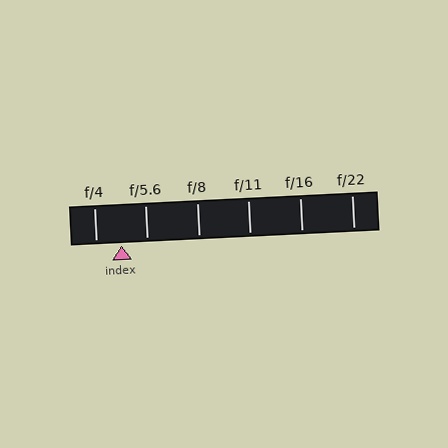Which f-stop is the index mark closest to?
The index mark is closest to f/4.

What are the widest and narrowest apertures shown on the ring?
The widest aperture shown is f/4 and the narrowest is f/22.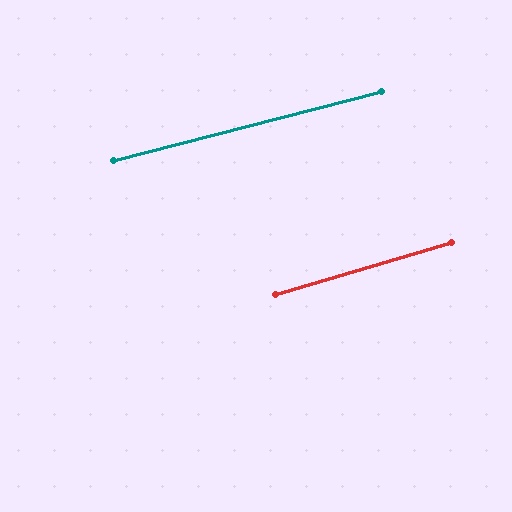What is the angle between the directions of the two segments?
Approximately 2 degrees.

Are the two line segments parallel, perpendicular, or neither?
Parallel — their directions differ by only 1.8°.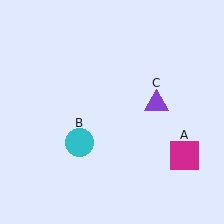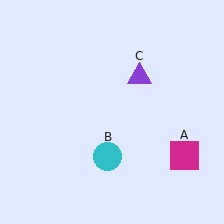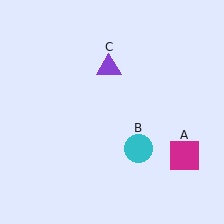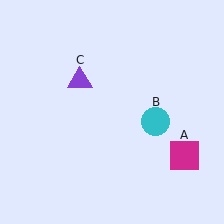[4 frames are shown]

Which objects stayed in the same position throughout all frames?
Magenta square (object A) remained stationary.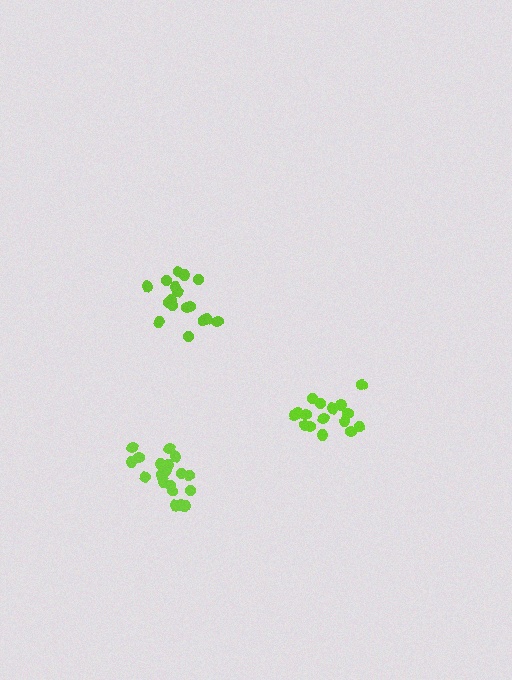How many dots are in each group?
Group 1: 17 dots, Group 2: 16 dots, Group 3: 20 dots (53 total).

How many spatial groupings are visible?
There are 3 spatial groupings.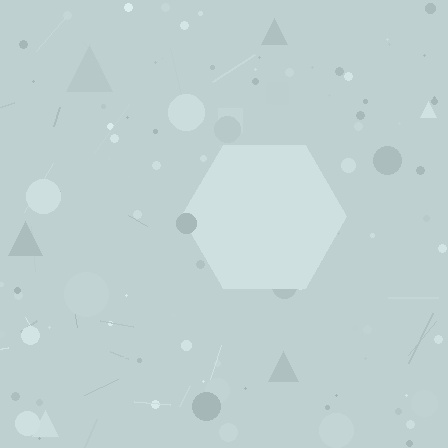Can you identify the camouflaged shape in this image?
The camouflaged shape is a hexagon.